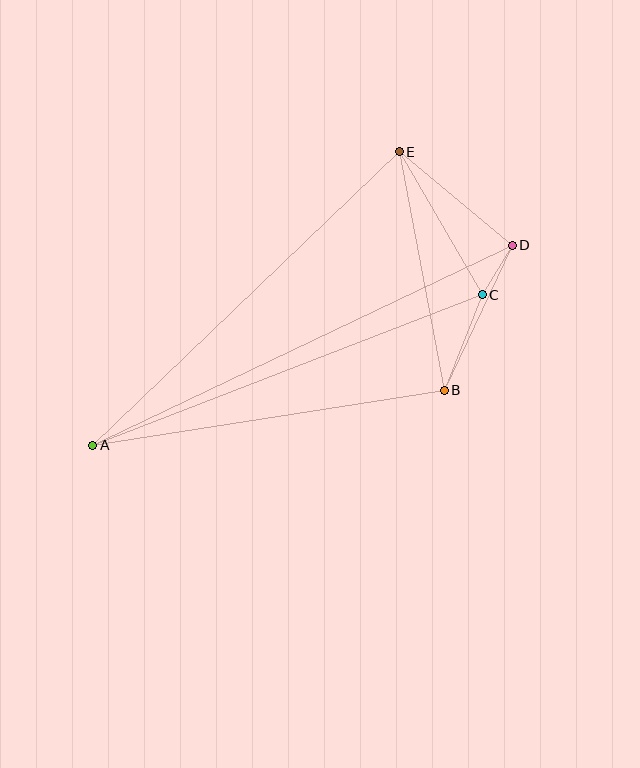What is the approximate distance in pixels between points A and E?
The distance between A and E is approximately 424 pixels.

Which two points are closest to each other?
Points C and D are closest to each other.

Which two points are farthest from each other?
Points A and D are farthest from each other.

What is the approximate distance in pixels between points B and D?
The distance between B and D is approximately 160 pixels.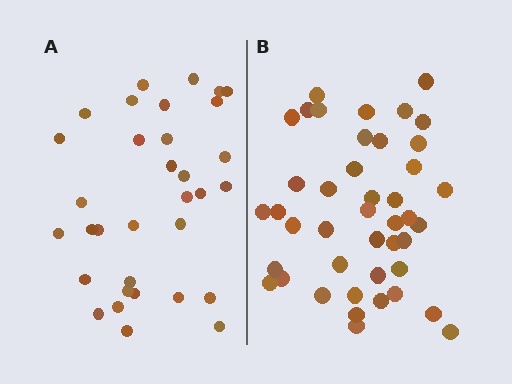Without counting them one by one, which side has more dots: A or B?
Region B (the right region) has more dots.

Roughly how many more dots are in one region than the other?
Region B has roughly 10 or so more dots than region A.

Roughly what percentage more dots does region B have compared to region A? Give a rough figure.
About 30% more.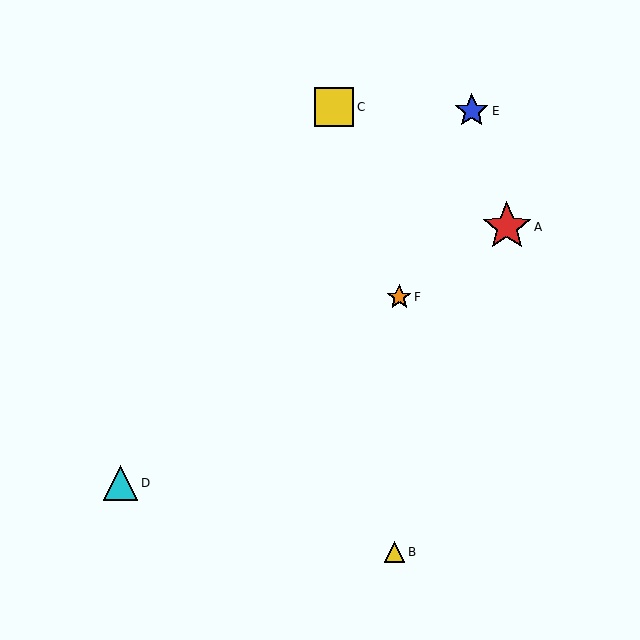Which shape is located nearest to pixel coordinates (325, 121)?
The yellow square (labeled C) at (334, 107) is nearest to that location.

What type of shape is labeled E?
Shape E is a blue star.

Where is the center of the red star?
The center of the red star is at (507, 227).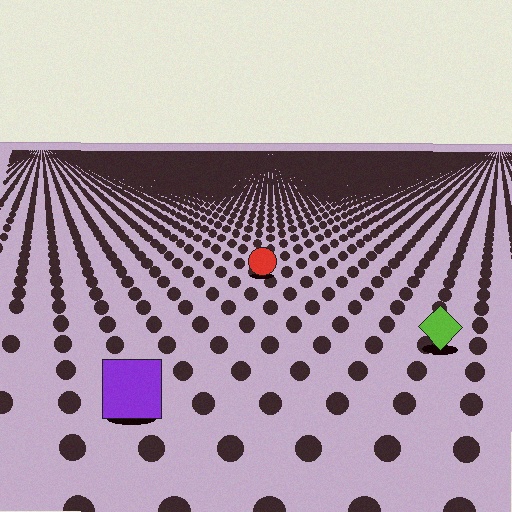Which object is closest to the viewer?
The purple square is closest. The texture marks near it are larger and more spread out.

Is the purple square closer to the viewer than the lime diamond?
Yes. The purple square is closer — you can tell from the texture gradient: the ground texture is coarser near it.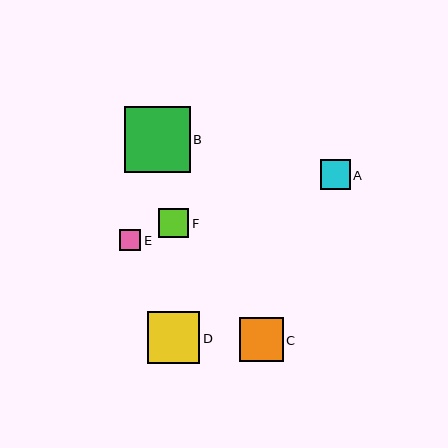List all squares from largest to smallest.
From largest to smallest: B, D, C, A, F, E.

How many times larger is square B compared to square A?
Square B is approximately 2.2 times the size of square A.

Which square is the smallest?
Square E is the smallest with a size of approximately 21 pixels.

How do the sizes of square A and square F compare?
Square A and square F are approximately the same size.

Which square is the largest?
Square B is the largest with a size of approximately 66 pixels.